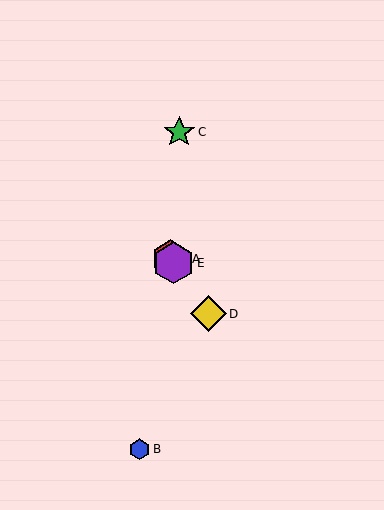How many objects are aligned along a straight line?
3 objects (A, D, E) are aligned along a straight line.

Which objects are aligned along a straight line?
Objects A, D, E are aligned along a straight line.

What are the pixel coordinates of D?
Object D is at (208, 314).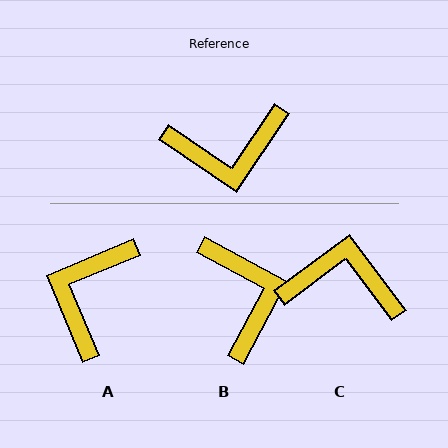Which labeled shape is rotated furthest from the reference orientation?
C, about 161 degrees away.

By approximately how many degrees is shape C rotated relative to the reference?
Approximately 161 degrees counter-clockwise.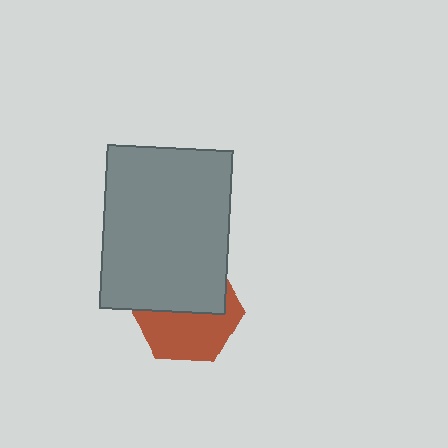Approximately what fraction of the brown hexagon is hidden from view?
Roughly 50% of the brown hexagon is hidden behind the gray rectangle.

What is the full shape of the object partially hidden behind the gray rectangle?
The partially hidden object is a brown hexagon.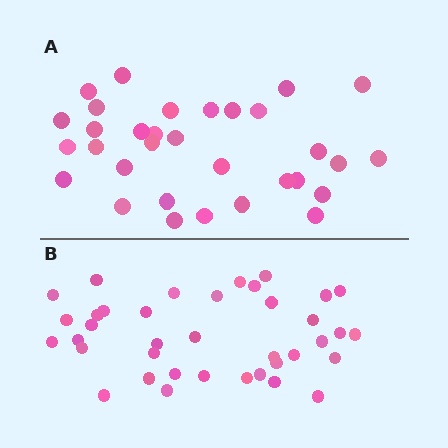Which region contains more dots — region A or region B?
Region B (the bottom region) has more dots.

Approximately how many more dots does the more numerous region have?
Region B has about 6 more dots than region A.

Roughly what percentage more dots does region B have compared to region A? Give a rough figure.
About 20% more.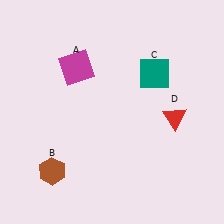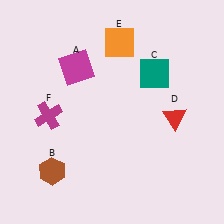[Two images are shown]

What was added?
An orange square (E), a magenta cross (F) were added in Image 2.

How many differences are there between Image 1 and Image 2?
There are 2 differences between the two images.